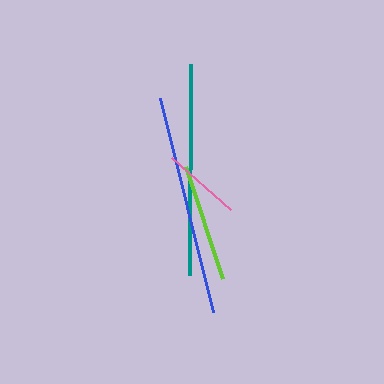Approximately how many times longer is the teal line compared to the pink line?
The teal line is approximately 2.7 times the length of the pink line.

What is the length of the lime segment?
The lime segment is approximately 118 pixels long.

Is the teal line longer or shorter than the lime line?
The teal line is longer than the lime line.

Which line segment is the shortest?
The pink line is the shortest at approximately 79 pixels.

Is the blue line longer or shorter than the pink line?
The blue line is longer than the pink line.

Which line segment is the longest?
The blue line is the longest at approximately 221 pixels.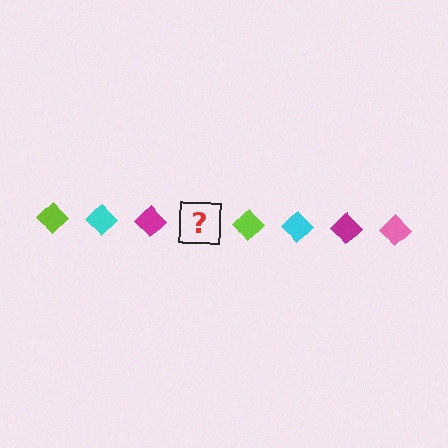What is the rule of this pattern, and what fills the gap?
The rule is that the pattern cycles through lime, cyan, magenta, pink diamonds. The gap should be filled with a pink diamond.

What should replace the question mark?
The question mark should be replaced with a pink diamond.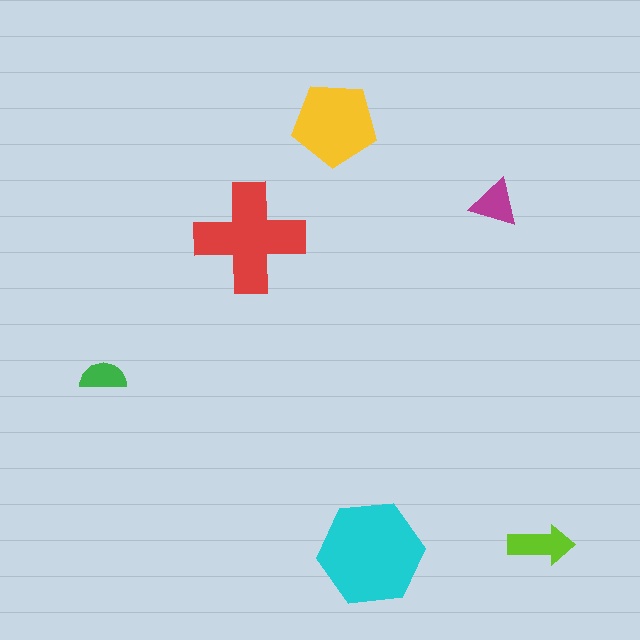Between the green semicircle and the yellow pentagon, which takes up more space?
The yellow pentagon.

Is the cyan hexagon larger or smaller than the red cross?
Larger.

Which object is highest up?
The yellow pentagon is topmost.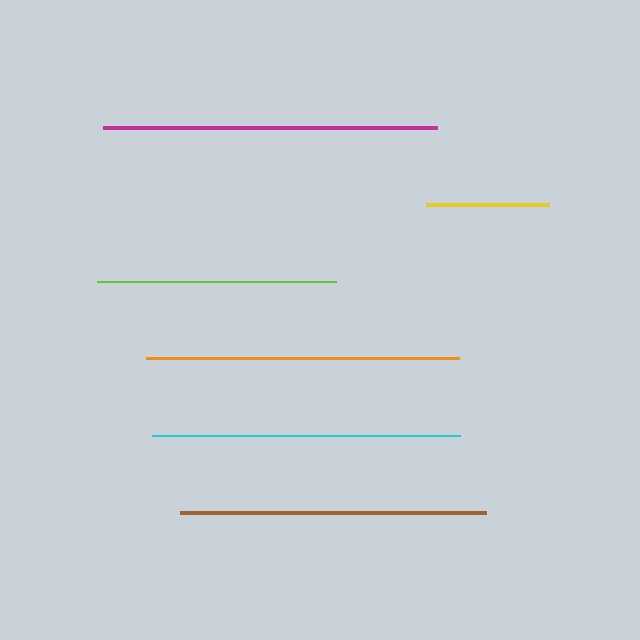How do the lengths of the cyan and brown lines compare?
The cyan and brown lines are approximately the same length.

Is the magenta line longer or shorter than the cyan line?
The magenta line is longer than the cyan line.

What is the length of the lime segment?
The lime segment is approximately 239 pixels long.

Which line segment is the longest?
The magenta line is the longest at approximately 334 pixels.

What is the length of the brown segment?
The brown segment is approximately 307 pixels long.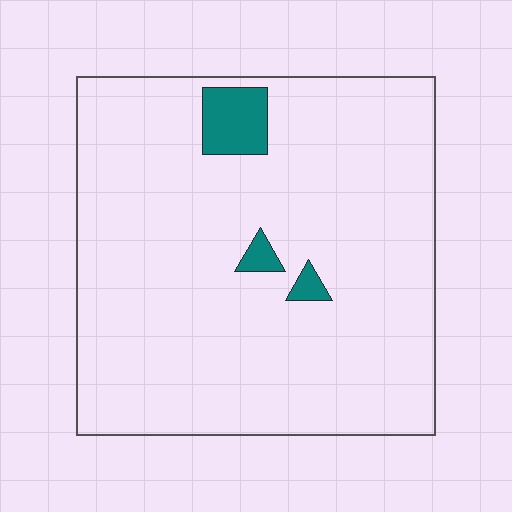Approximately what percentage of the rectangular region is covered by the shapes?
Approximately 5%.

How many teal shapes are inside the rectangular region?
3.